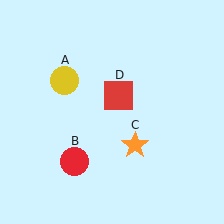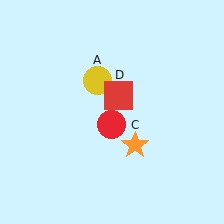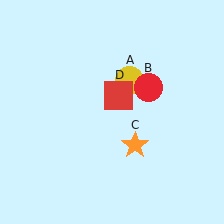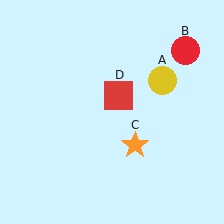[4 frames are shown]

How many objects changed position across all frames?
2 objects changed position: yellow circle (object A), red circle (object B).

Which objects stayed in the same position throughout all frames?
Orange star (object C) and red square (object D) remained stationary.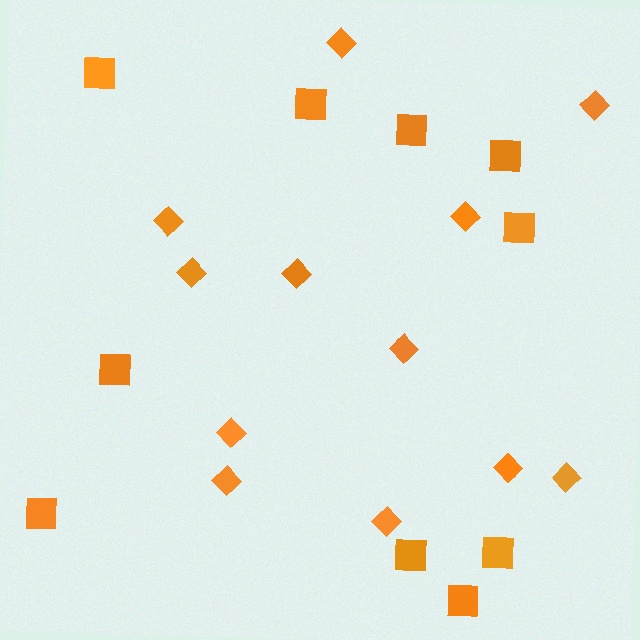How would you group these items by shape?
There are 2 groups: one group of diamonds (12) and one group of squares (10).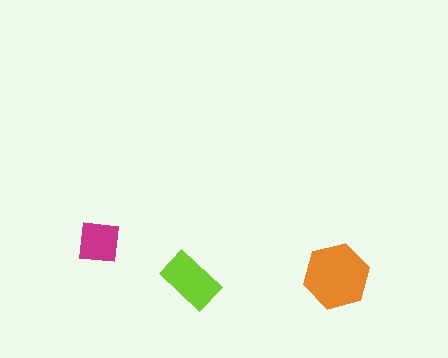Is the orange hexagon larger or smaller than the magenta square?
Larger.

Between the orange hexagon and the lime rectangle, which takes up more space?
The orange hexagon.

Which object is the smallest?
The magenta square.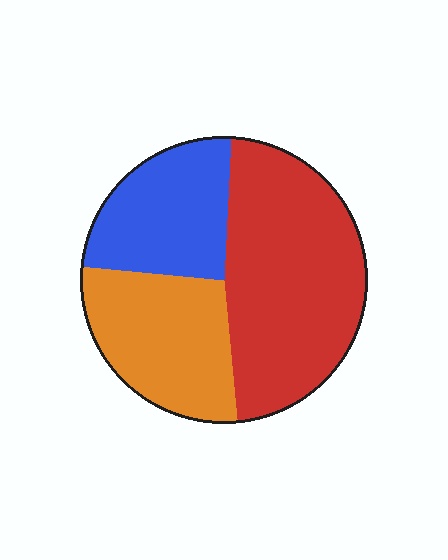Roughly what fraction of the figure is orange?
Orange covers roughly 30% of the figure.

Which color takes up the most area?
Red, at roughly 50%.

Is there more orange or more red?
Red.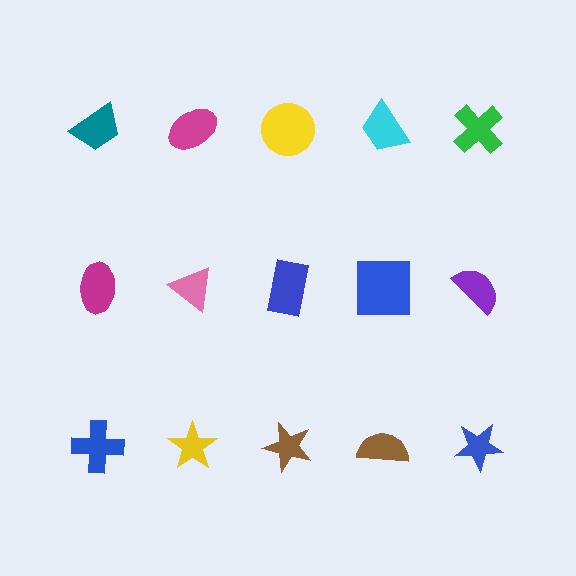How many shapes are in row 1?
5 shapes.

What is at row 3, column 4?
A brown semicircle.